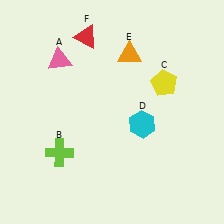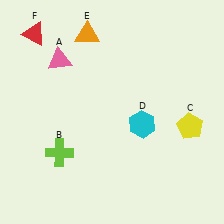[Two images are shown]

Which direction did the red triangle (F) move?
The red triangle (F) moved left.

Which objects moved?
The objects that moved are: the yellow pentagon (C), the orange triangle (E), the red triangle (F).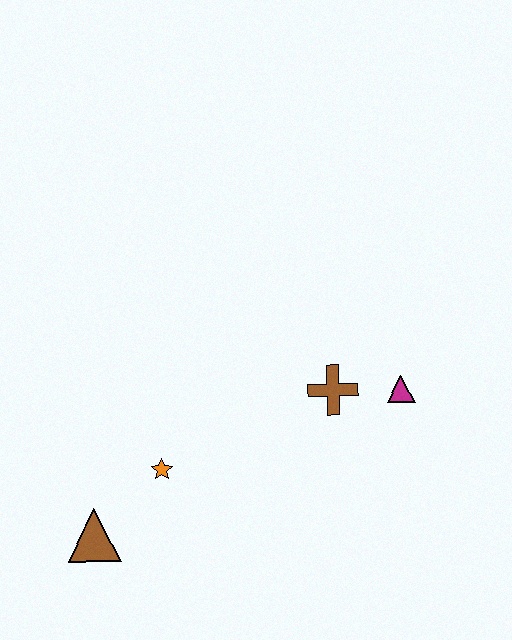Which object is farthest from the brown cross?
The brown triangle is farthest from the brown cross.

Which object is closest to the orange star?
The brown triangle is closest to the orange star.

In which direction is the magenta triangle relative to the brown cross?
The magenta triangle is to the right of the brown cross.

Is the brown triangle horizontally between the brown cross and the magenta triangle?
No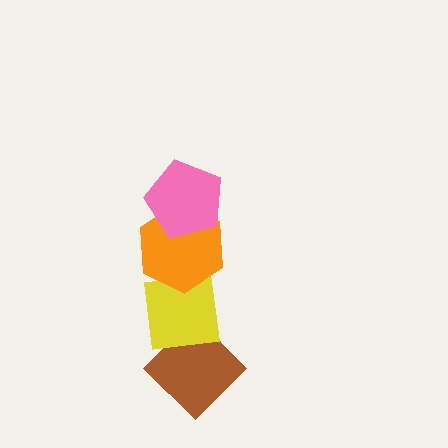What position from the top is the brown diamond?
The brown diamond is 4th from the top.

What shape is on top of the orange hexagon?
The pink pentagon is on top of the orange hexagon.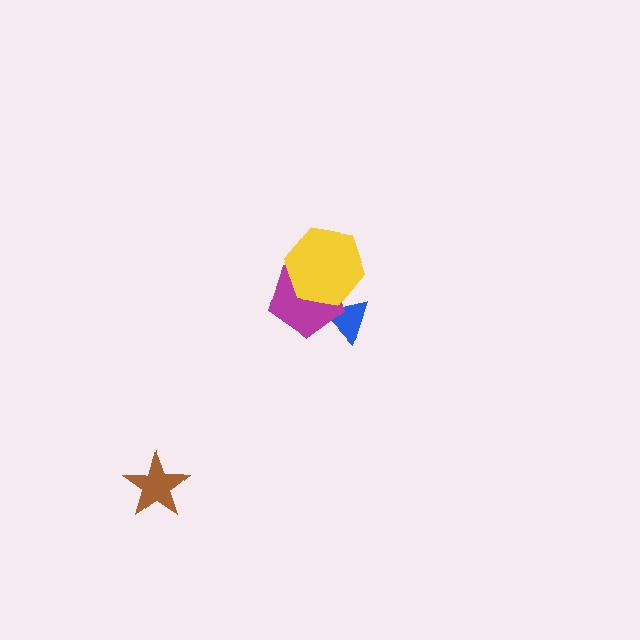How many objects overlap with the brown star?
0 objects overlap with the brown star.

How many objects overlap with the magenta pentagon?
2 objects overlap with the magenta pentagon.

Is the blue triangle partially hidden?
Yes, it is partially covered by another shape.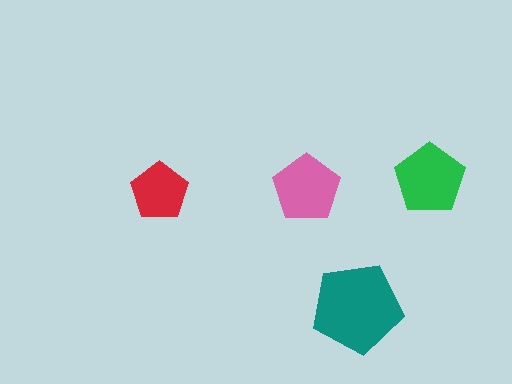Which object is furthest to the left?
The red pentagon is leftmost.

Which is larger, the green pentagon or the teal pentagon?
The teal one.